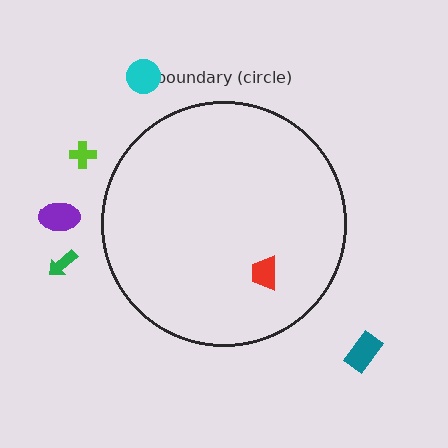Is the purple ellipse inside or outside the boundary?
Outside.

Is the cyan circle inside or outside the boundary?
Outside.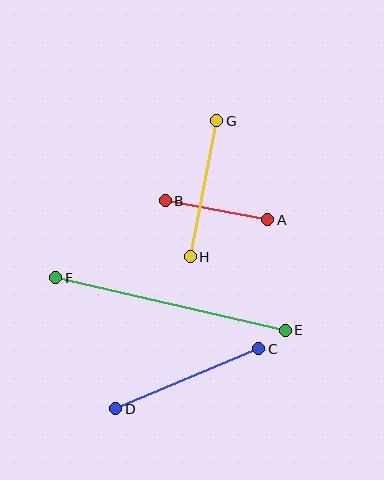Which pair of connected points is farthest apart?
Points E and F are farthest apart.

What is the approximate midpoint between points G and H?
The midpoint is at approximately (203, 189) pixels.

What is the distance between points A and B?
The distance is approximately 105 pixels.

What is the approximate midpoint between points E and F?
The midpoint is at approximately (170, 304) pixels.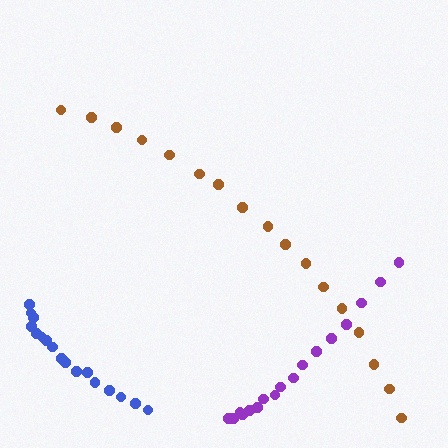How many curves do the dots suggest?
There are 3 distinct paths.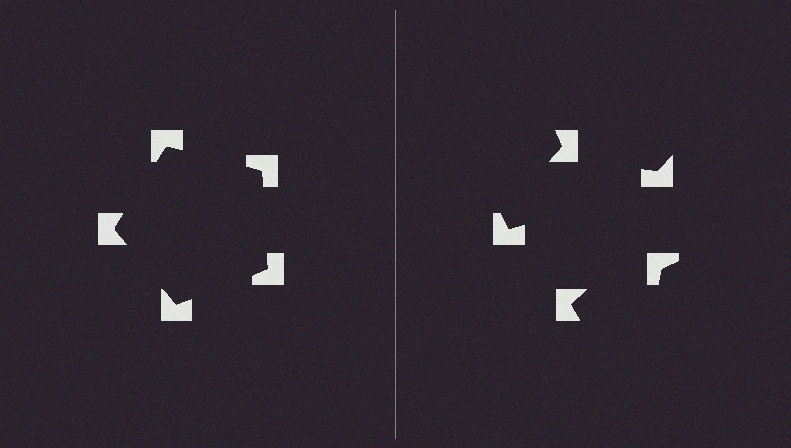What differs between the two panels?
The notched squares are positioned identically on both sides; only the wedge orientations differ. On the left they align to a pentagon; on the right they are misaligned.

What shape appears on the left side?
An illusory pentagon.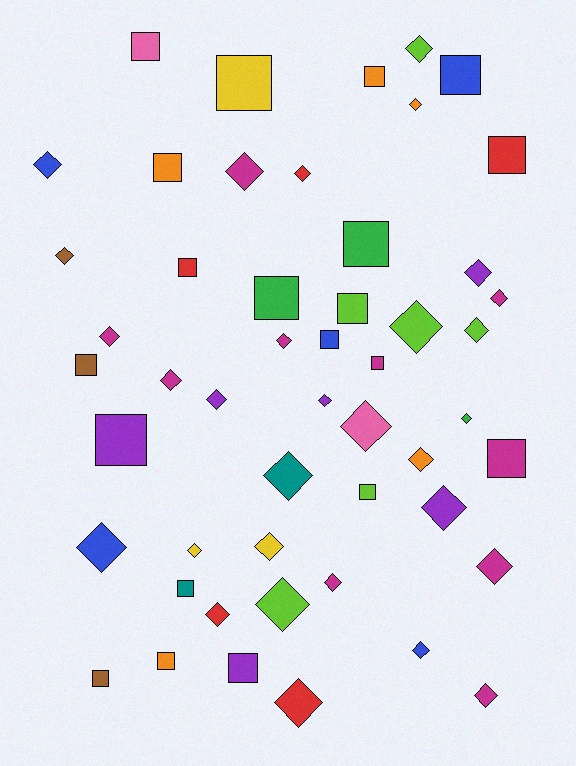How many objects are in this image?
There are 50 objects.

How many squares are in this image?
There are 20 squares.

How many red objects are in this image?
There are 5 red objects.